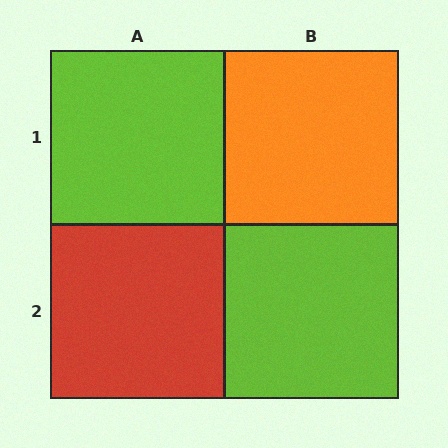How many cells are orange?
1 cell is orange.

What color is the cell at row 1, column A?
Lime.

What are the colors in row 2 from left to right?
Red, lime.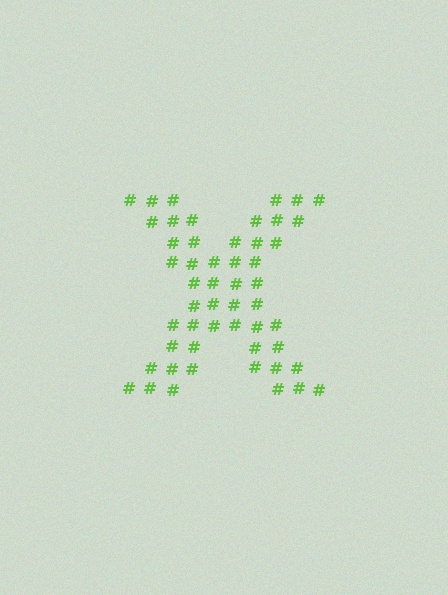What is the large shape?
The large shape is the letter X.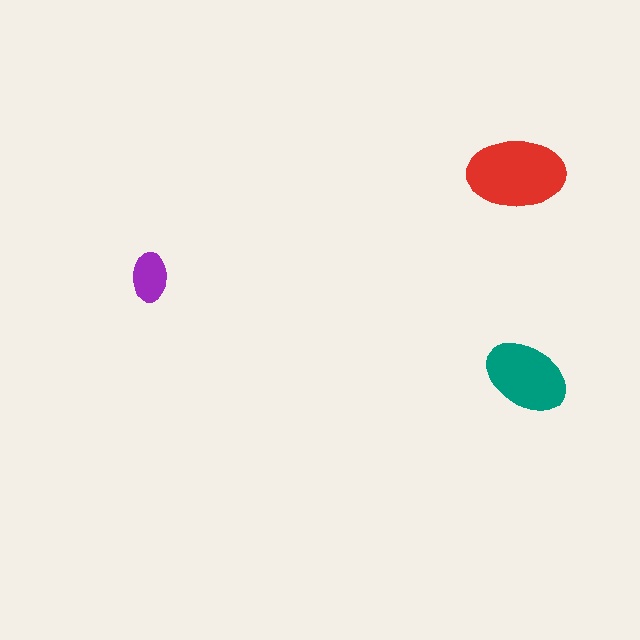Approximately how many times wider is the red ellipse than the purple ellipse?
About 2 times wider.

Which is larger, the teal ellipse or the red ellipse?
The red one.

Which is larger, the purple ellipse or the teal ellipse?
The teal one.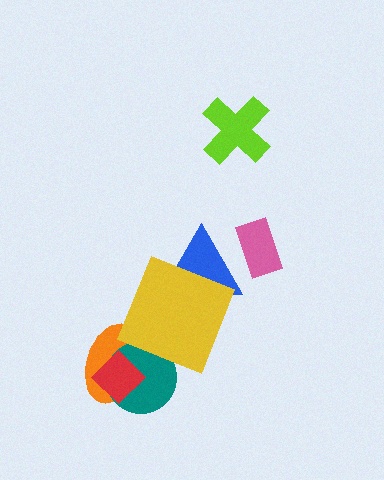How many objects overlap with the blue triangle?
2 objects overlap with the blue triangle.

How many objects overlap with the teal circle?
3 objects overlap with the teal circle.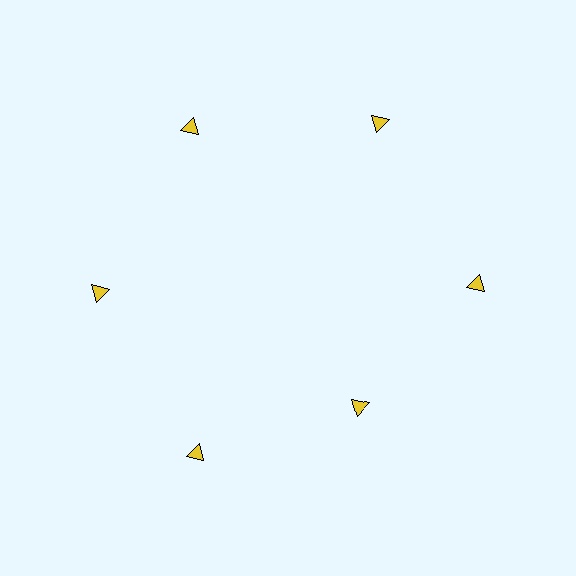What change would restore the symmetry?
The symmetry would be restored by moving it outward, back onto the ring so that all 6 triangles sit at equal angles and equal distance from the center.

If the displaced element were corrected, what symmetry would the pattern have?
It would have 6-fold rotational symmetry — the pattern would map onto itself every 60 degrees.